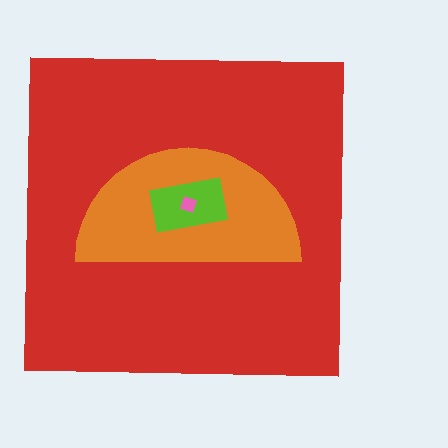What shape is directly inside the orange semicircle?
The lime rectangle.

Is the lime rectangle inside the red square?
Yes.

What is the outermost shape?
The red square.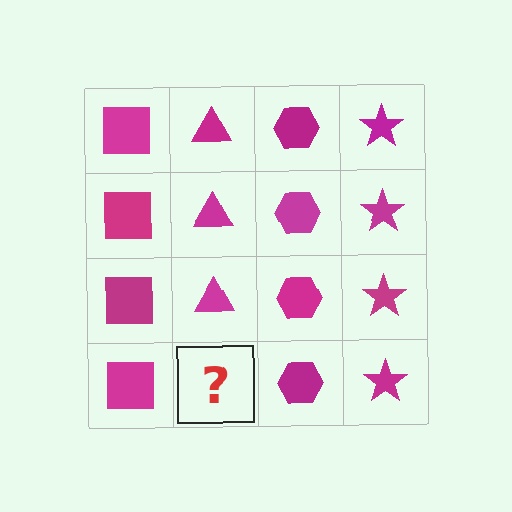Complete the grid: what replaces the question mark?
The question mark should be replaced with a magenta triangle.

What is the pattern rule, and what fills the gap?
The rule is that each column has a consistent shape. The gap should be filled with a magenta triangle.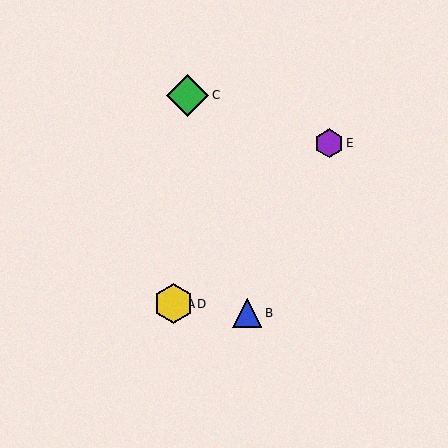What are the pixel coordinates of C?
Object C is at (188, 95).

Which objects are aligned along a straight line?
Objects A, D, E are aligned along a straight line.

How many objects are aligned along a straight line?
3 objects (A, D, E) are aligned along a straight line.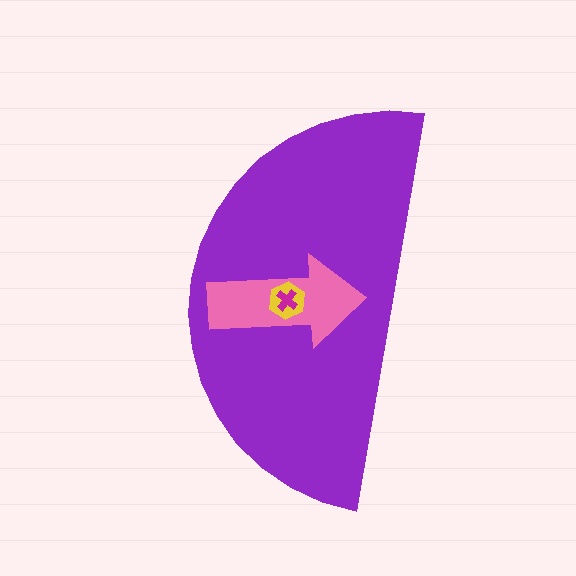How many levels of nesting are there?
4.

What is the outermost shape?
The purple semicircle.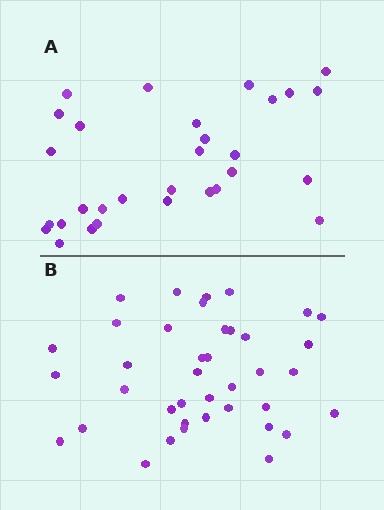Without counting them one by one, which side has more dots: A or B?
Region B (the bottom region) has more dots.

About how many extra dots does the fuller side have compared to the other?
Region B has roughly 8 or so more dots than region A.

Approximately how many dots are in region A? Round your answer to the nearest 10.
About 30 dots.